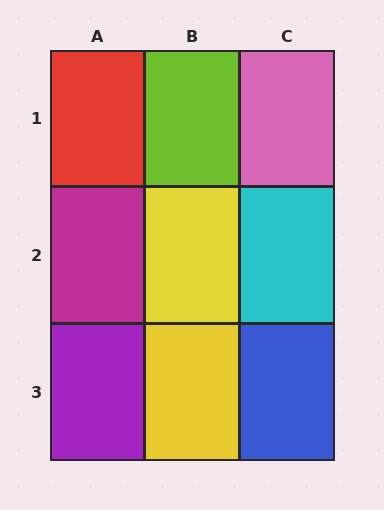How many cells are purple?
1 cell is purple.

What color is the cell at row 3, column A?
Purple.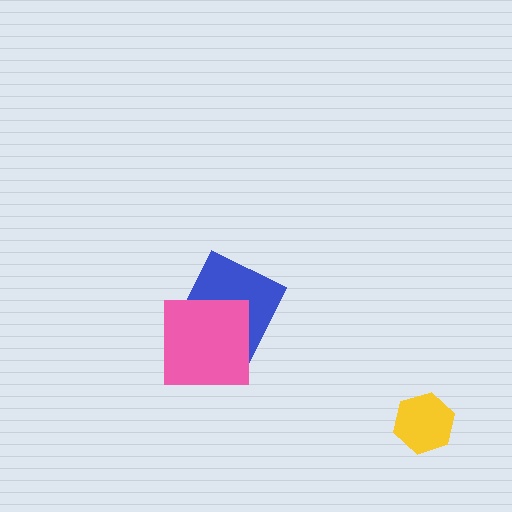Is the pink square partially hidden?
No, no other shape covers it.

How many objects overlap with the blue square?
1 object overlaps with the blue square.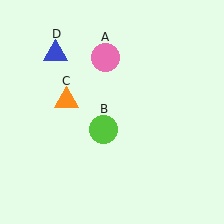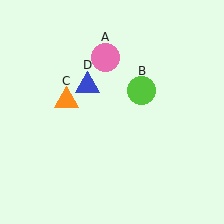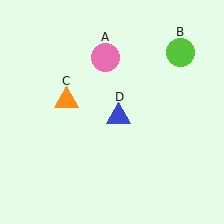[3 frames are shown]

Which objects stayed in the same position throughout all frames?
Pink circle (object A) and orange triangle (object C) remained stationary.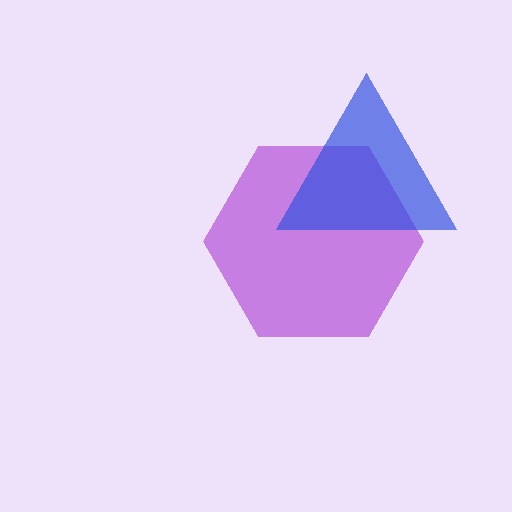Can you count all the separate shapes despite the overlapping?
Yes, there are 2 separate shapes.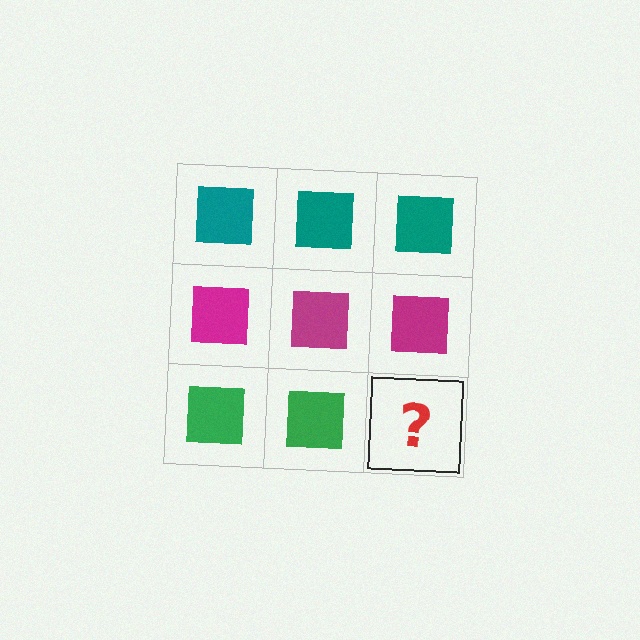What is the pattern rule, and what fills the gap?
The rule is that each row has a consistent color. The gap should be filled with a green square.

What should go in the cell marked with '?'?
The missing cell should contain a green square.